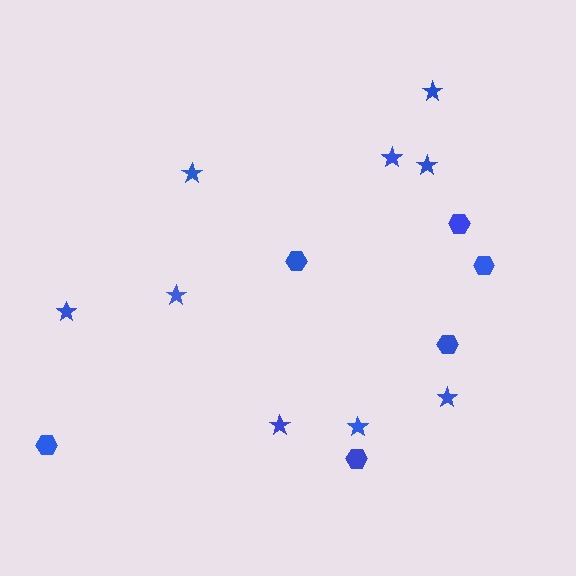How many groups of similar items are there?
There are 2 groups: one group of stars (9) and one group of hexagons (6).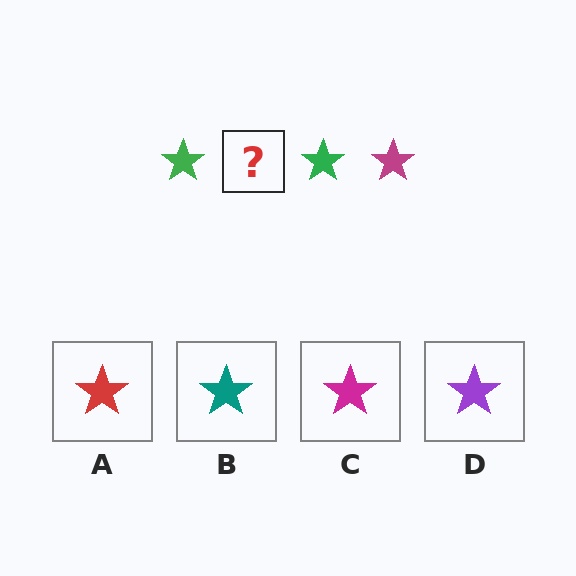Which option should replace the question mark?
Option C.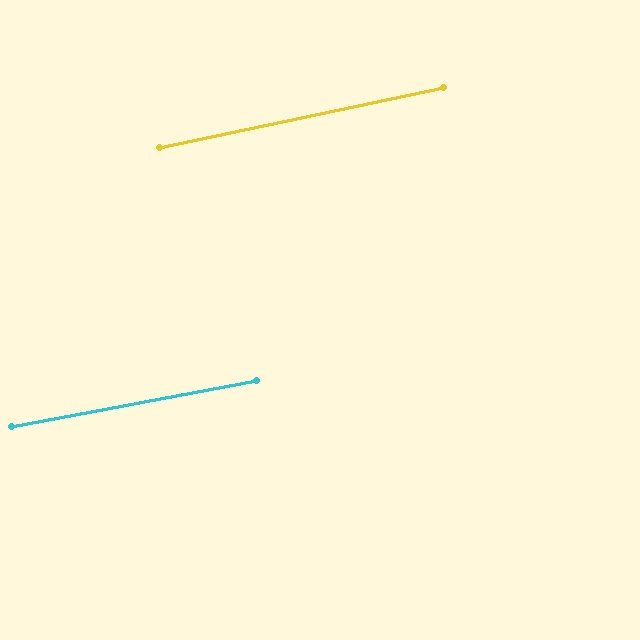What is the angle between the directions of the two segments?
Approximately 1 degree.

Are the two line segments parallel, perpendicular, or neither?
Parallel — their directions differ by only 1.1°.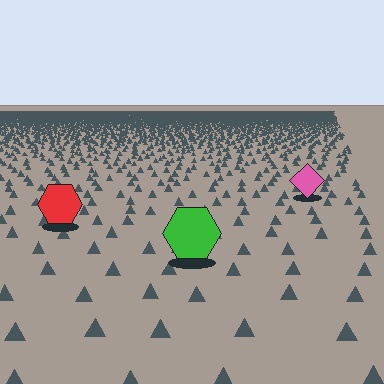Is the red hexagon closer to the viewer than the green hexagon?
No. The green hexagon is closer — you can tell from the texture gradient: the ground texture is coarser near it.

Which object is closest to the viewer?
The green hexagon is closest. The texture marks near it are larger and more spread out.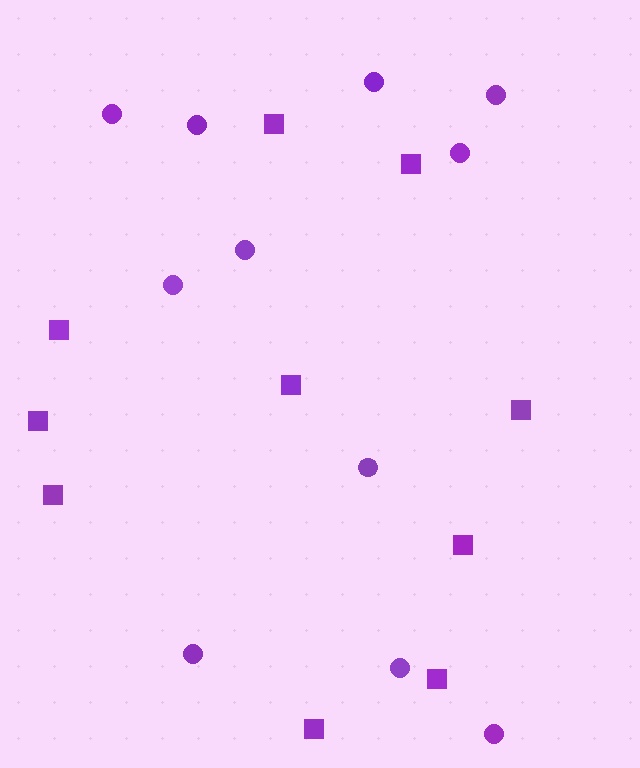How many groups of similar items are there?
There are 2 groups: one group of squares (10) and one group of circles (11).